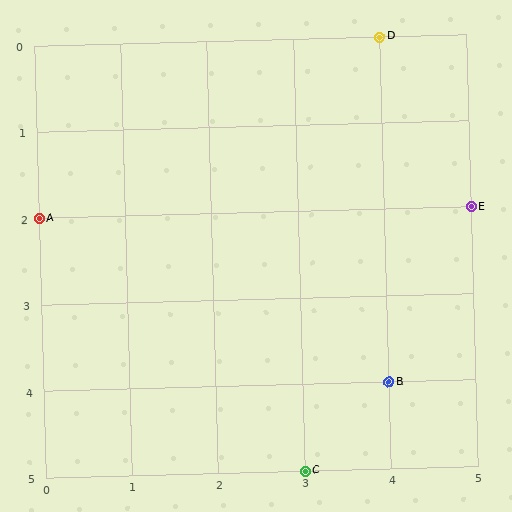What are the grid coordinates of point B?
Point B is at grid coordinates (4, 4).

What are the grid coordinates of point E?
Point E is at grid coordinates (5, 2).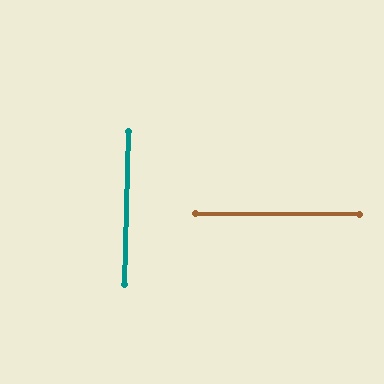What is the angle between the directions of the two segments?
Approximately 89 degrees.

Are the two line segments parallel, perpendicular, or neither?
Perpendicular — they meet at approximately 89°.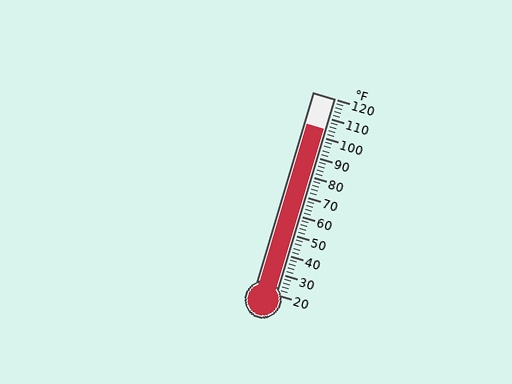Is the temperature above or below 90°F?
The temperature is above 90°F.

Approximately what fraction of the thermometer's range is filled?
The thermometer is filled to approximately 85% of its range.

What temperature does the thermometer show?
The thermometer shows approximately 104°F.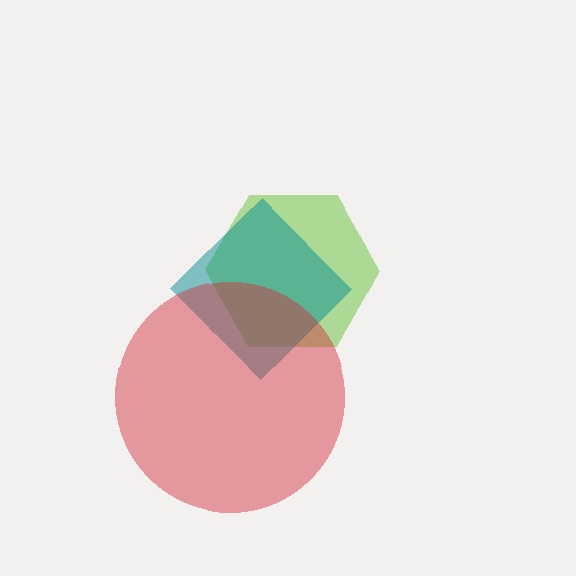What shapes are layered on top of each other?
The layered shapes are: a lime hexagon, a teal diamond, a red circle.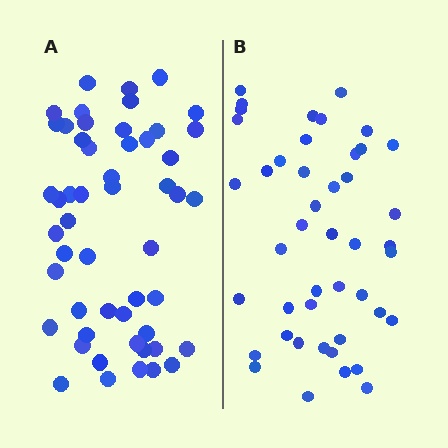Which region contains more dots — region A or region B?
Region A (the left region) has more dots.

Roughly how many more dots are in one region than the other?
Region A has roughly 8 or so more dots than region B.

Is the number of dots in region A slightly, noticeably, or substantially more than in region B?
Region A has only slightly more — the two regions are fairly close. The ratio is roughly 1.2 to 1.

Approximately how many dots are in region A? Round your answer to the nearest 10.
About 50 dots. (The exact count is 52, which rounds to 50.)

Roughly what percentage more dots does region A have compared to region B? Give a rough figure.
About 15% more.